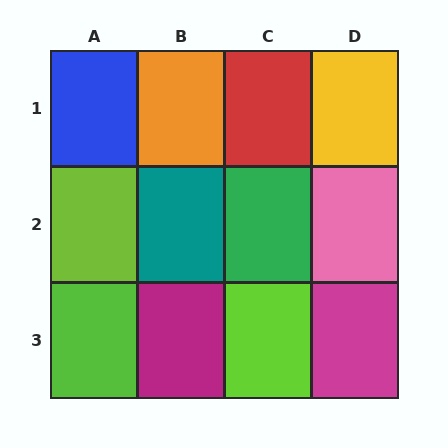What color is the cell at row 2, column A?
Lime.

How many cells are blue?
1 cell is blue.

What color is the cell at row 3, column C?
Lime.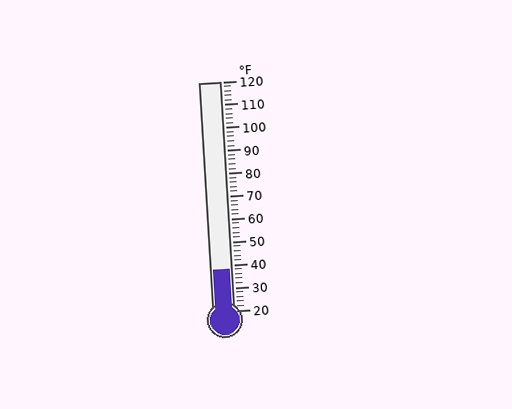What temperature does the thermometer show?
The thermometer shows approximately 38°F.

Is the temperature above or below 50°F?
The temperature is below 50°F.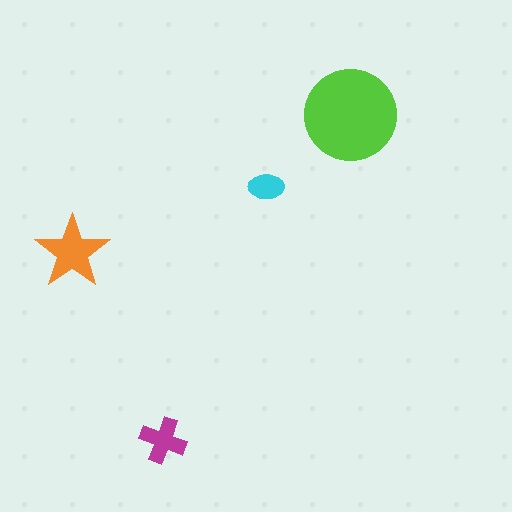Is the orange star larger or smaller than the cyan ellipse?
Larger.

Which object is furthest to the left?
The orange star is leftmost.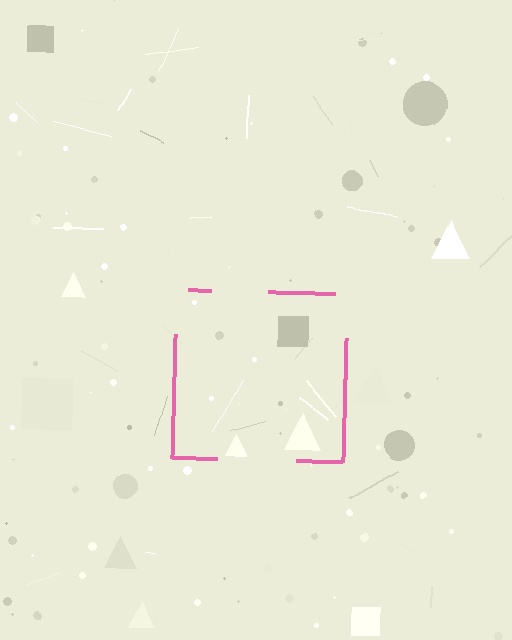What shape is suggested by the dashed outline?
The dashed outline suggests a square.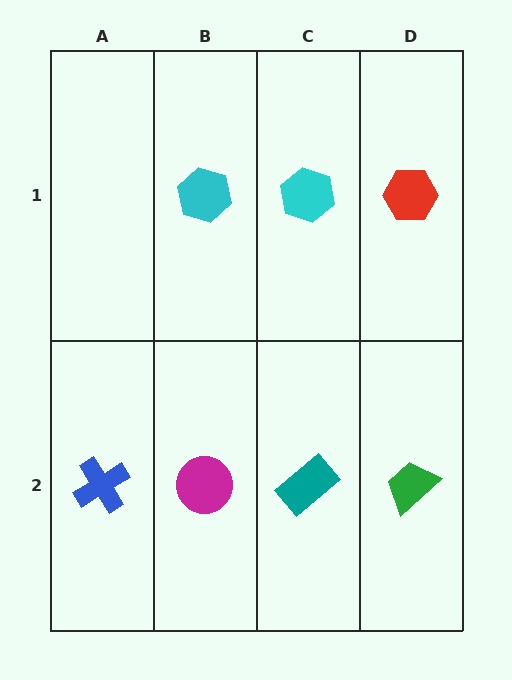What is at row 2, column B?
A magenta circle.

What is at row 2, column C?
A teal rectangle.